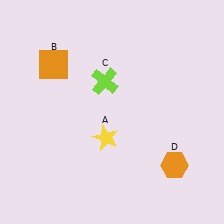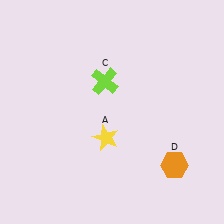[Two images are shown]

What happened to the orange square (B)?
The orange square (B) was removed in Image 2. It was in the top-left area of Image 1.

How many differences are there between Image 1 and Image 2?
There is 1 difference between the two images.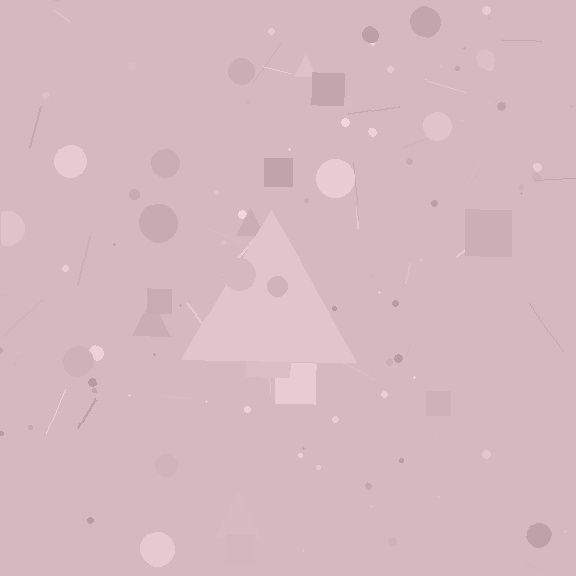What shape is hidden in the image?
A triangle is hidden in the image.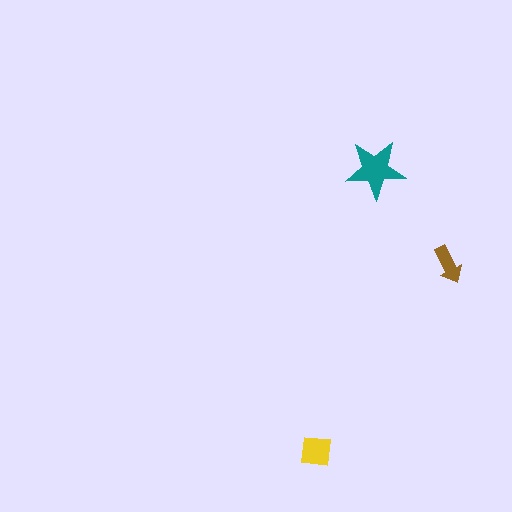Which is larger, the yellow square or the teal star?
The teal star.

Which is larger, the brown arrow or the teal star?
The teal star.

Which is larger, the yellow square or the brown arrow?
The yellow square.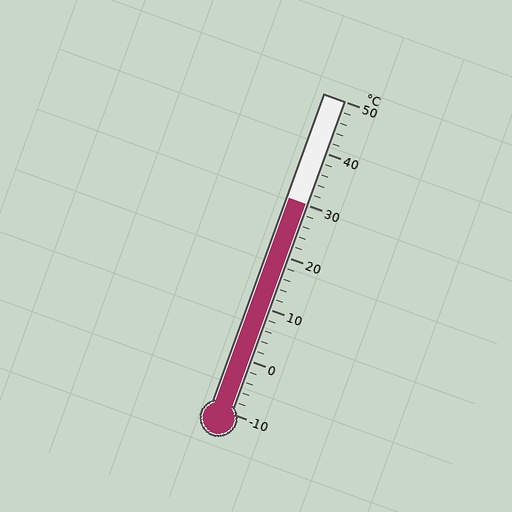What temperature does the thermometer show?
The thermometer shows approximately 30°C.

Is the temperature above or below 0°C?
The temperature is above 0°C.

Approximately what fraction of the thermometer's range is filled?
The thermometer is filled to approximately 65% of its range.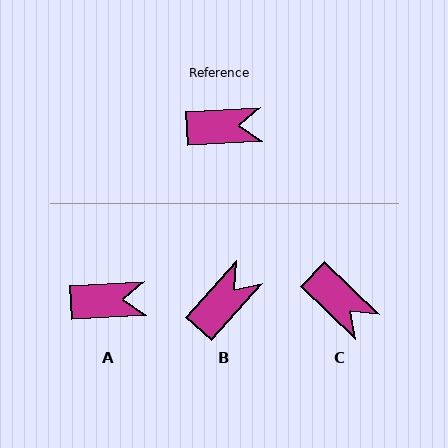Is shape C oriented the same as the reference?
No, it is off by about 47 degrees.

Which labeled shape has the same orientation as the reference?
A.